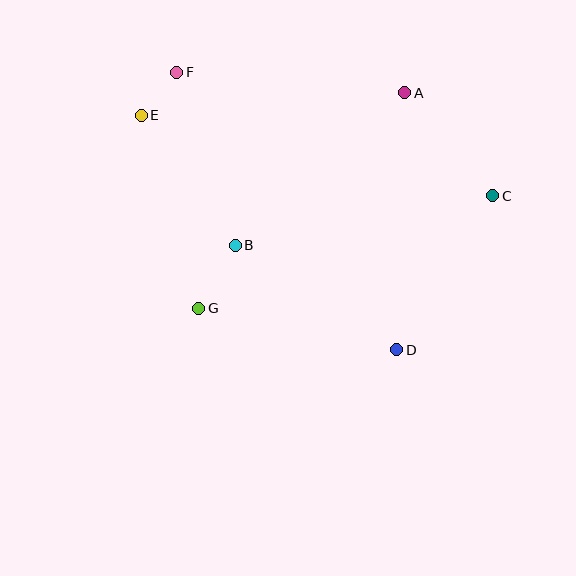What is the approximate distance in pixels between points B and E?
The distance between B and E is approximately 161 pixels.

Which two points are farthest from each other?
Points C and E are farthest from each other.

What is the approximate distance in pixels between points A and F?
The distance between A and F is approximately 229 pixels.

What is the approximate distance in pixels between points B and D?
The distance between B and D is approximately 192 pixels.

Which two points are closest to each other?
Points E and F are closest to each other.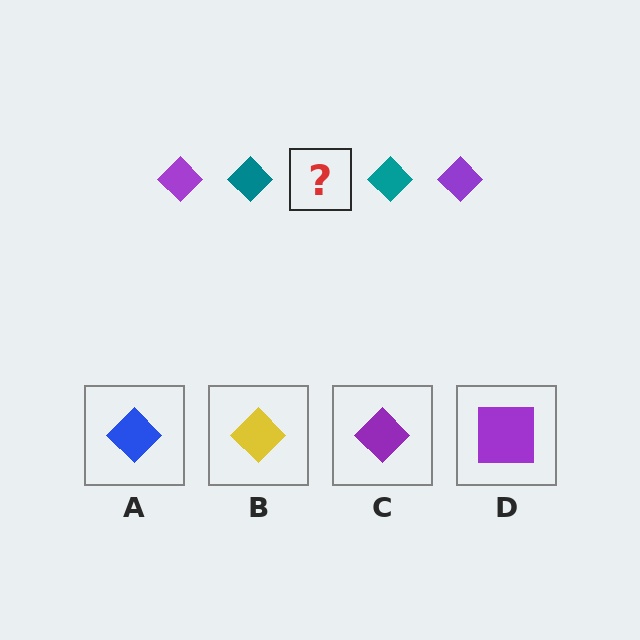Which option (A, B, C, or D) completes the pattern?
C.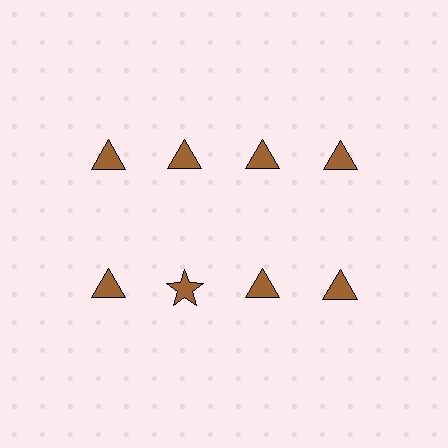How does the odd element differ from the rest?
It has a different shape: star instead of triangle.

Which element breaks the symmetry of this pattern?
The brown star in the second row, second from left column breaks the symmetry. All other shapes are brown triangles.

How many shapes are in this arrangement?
There are 8 shapes arranged in a grid pattern.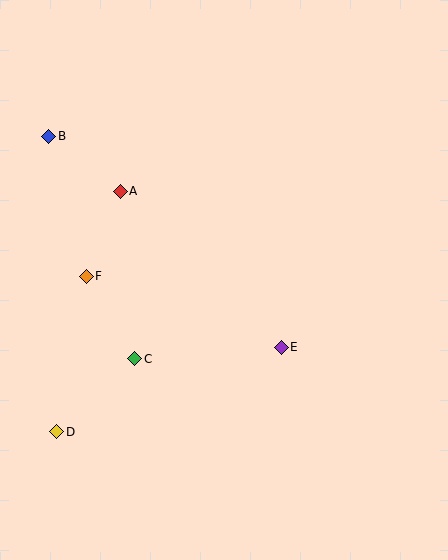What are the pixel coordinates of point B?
Point B is at (49, 136).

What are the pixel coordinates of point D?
Point D is at (57, 432).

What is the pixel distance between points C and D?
The distance between C and D is 107 pixels.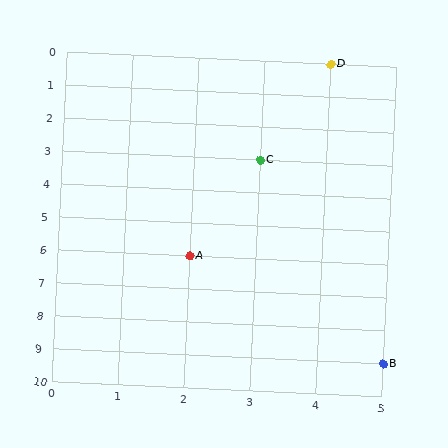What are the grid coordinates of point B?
Point B is at grid coordinates (5, 9).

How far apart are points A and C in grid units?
Points A and C are 1 column and 3 rows apart (about 3.2 grid units diagonally).